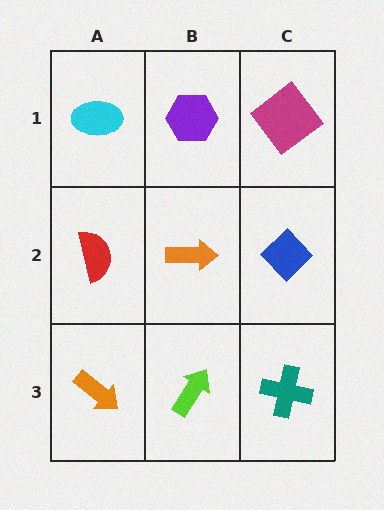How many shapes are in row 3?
3 shapes.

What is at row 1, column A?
A cyan ellipse.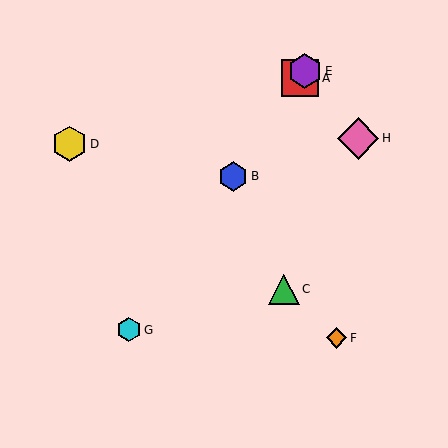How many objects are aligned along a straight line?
4 objects (A, B, E, G) are aligned along a straight line.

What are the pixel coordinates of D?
Object D is at (70, 144).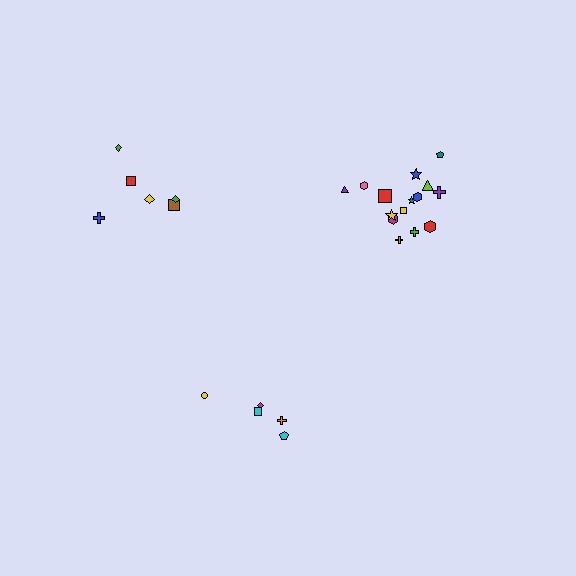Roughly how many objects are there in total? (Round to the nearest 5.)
Roughly 25 objects in total.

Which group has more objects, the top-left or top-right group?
The top-right group.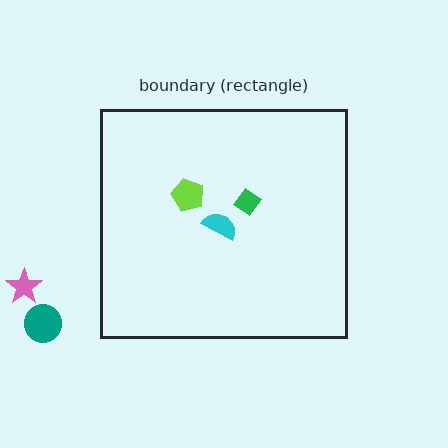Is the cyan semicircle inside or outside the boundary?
Inside.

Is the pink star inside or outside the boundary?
Outside.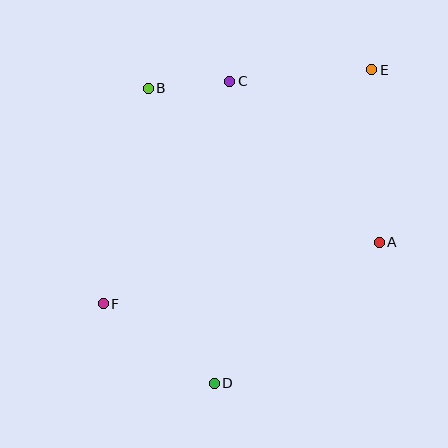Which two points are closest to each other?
Points B and C are closest to each other.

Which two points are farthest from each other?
Points E and F are farthest from each other.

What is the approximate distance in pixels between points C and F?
The distance between C and F is approximately 256 pixels.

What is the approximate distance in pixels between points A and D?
The distance between A and D is approximately 217 pixels.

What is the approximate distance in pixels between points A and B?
The distance between A and B is approximately 277 pixels.